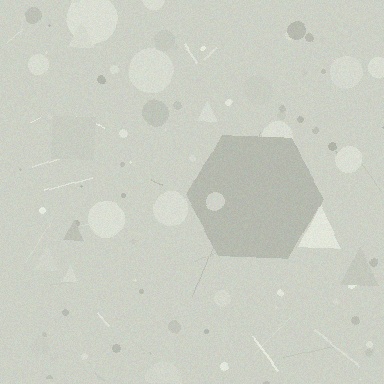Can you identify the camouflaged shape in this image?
The camouflaged shape is a hexagon.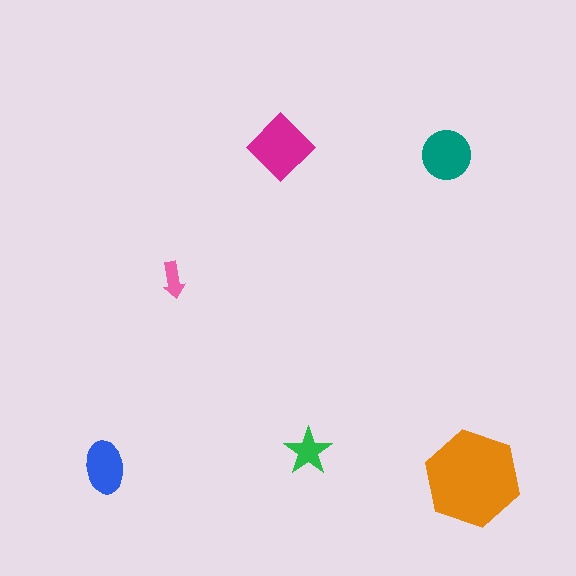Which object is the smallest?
The pink arrow.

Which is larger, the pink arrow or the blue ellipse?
The blue ellipse.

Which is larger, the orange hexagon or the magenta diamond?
The orange hexagon.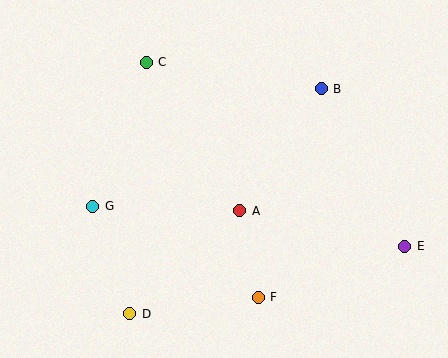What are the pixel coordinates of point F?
Point F is at (258, 297).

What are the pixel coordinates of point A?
Point A is at (240, 211).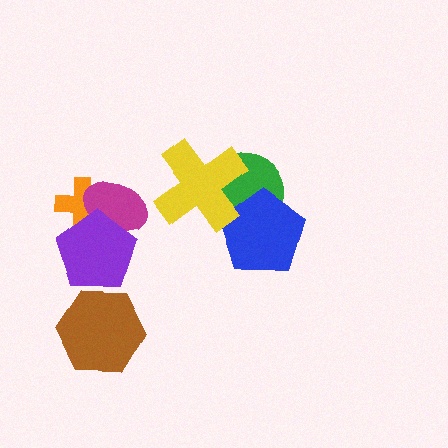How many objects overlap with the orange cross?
2 objects overlap with the orange cross.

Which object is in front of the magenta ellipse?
The purple pentagon is in front of the magenta ellipse.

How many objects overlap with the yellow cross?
2 objects overlap with the yellow cross.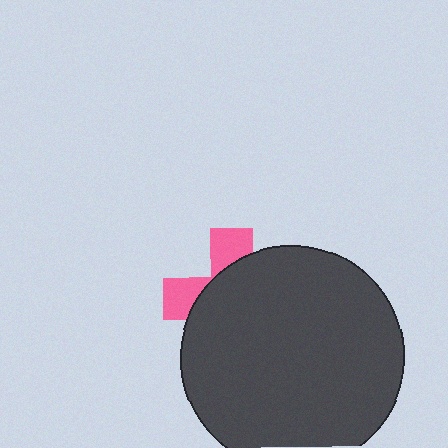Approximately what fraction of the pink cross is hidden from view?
Roughly 70% of the pink cross is hidden behind the dark gray circle.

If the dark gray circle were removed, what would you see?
You would see the complete pink cross.